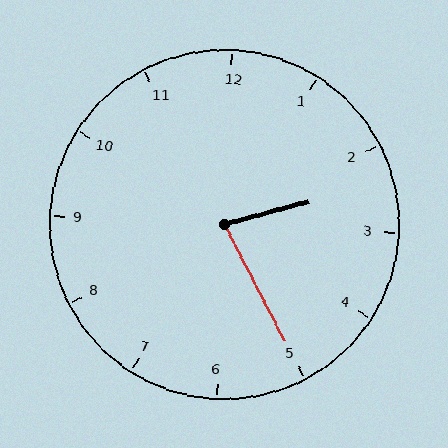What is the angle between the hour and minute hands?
Approximately 78 degrees.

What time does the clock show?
2:25.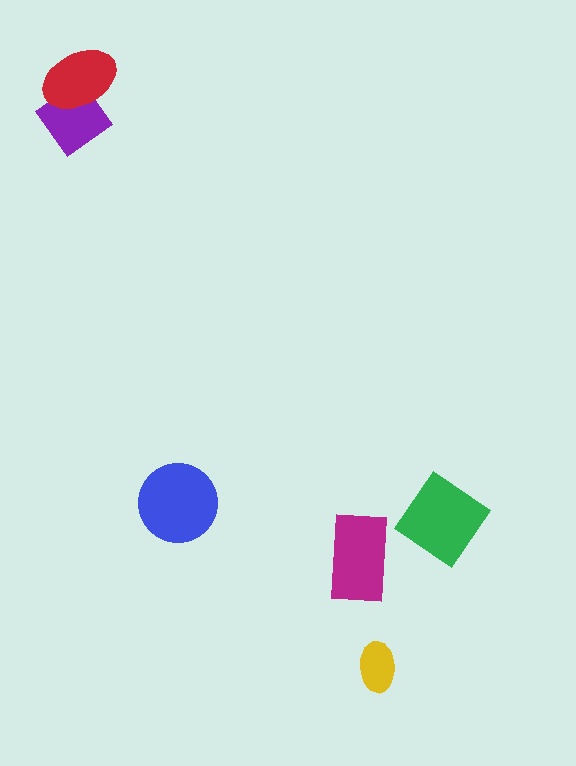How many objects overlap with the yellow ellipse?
0 objects overlap with the yellow ellipse.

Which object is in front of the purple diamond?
The red ellipse is in front of the purple diamond.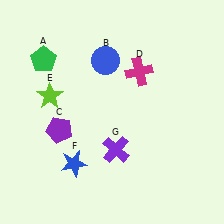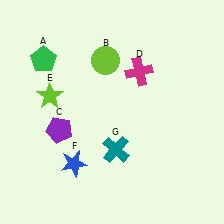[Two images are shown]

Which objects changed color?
B changed from blue to lime. G changed from purple to teal.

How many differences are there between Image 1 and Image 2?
There are 2 differences between the two images.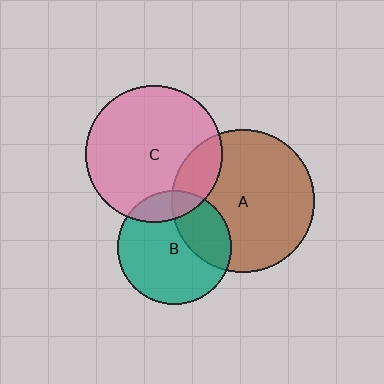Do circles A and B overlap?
Yes.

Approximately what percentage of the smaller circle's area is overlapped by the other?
Approximately 30%.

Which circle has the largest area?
Circle A (brown).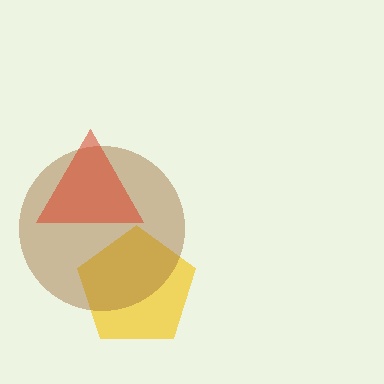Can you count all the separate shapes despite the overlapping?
Yes, there are 3 separate shapes.